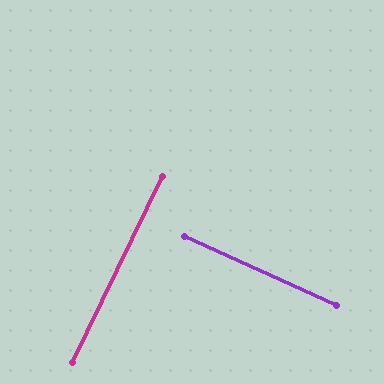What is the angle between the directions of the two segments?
Approximately 89 degrees.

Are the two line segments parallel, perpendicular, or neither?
Perpendicular — they meet at approximately 89°.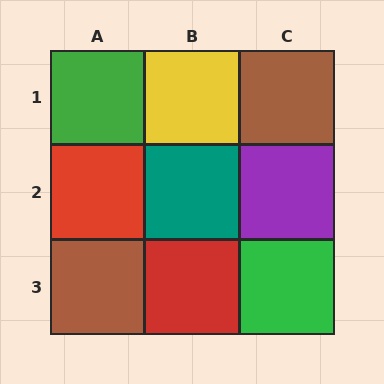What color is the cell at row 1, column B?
Yellow.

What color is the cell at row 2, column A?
Red.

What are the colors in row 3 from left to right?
Brown, red, green.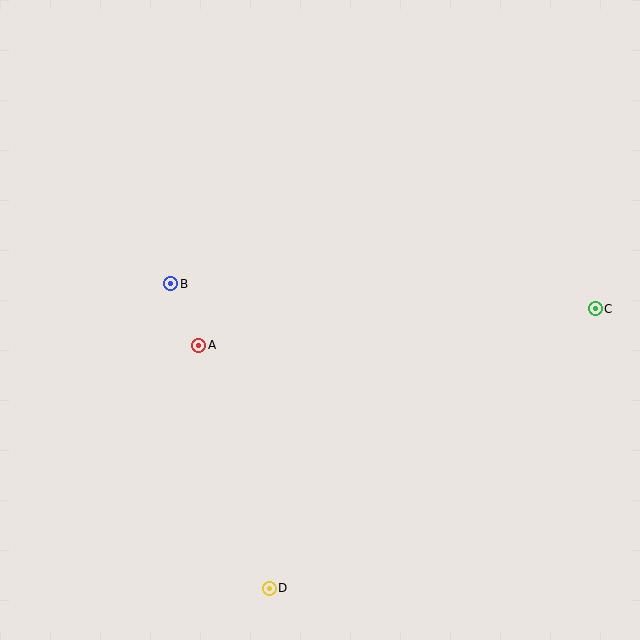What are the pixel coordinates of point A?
Point A is at (199, 345).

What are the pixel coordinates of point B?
Point B is at (171, 284).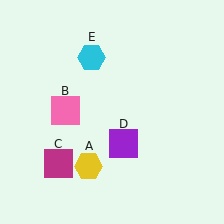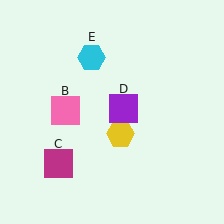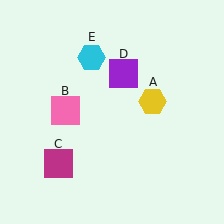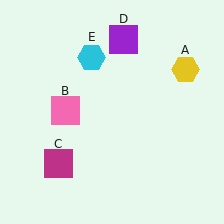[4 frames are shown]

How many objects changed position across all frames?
2 objects changed position: yellow hexagon (object A), purple square (object D).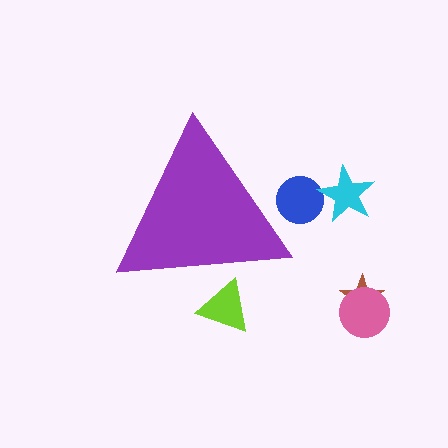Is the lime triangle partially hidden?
Yes, the lime triangle is partially hidden behind the purple triangle.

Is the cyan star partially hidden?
No, the cyan star is fully visible.